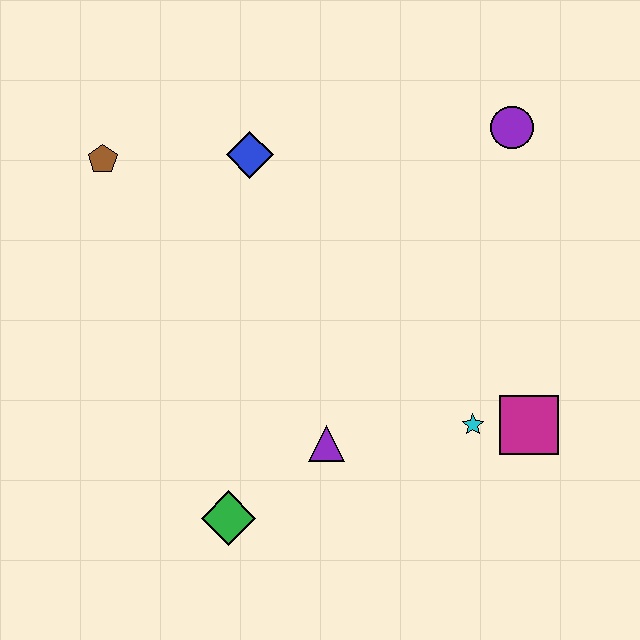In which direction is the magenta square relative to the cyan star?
The magenta square is to the right of the cyan star.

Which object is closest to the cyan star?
The magenta square is closest to the cyan star.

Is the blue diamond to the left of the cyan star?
Yes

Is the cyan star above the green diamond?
Yes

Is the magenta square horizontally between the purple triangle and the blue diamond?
No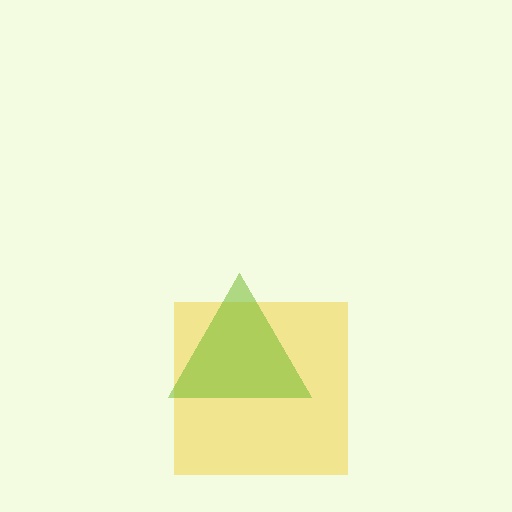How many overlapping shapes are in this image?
There are 2 overlapping shapes in the image.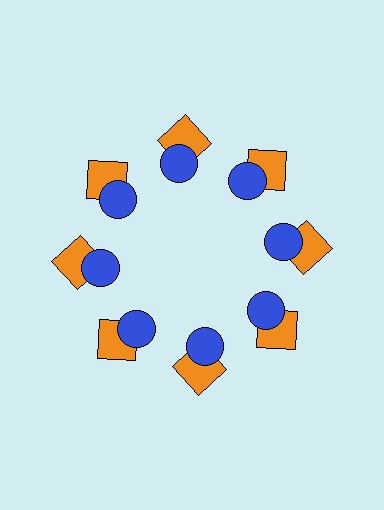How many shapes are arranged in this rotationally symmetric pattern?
There are 16 shapes, arranged in 8 groups of 2.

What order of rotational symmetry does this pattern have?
This pattern has 8-fold rotational symmetry.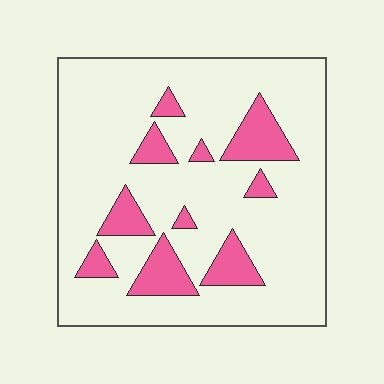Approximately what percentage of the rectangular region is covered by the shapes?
Approximately 15%.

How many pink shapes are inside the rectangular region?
10.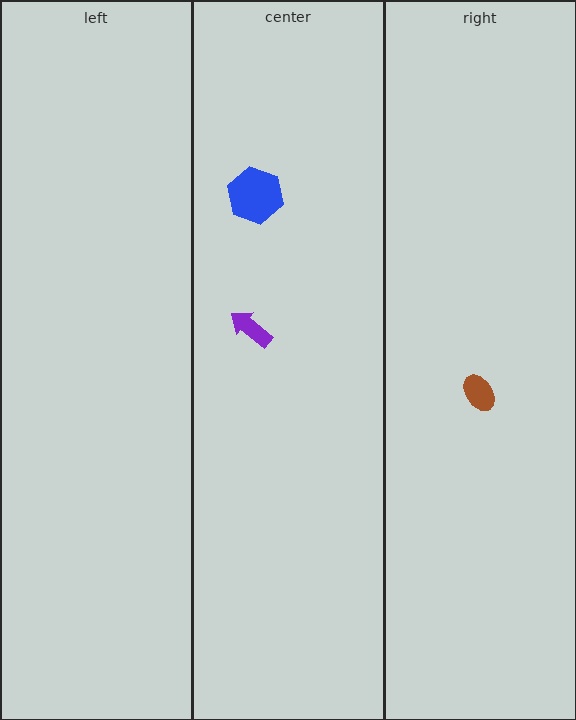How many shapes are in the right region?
1.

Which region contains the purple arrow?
The center region.